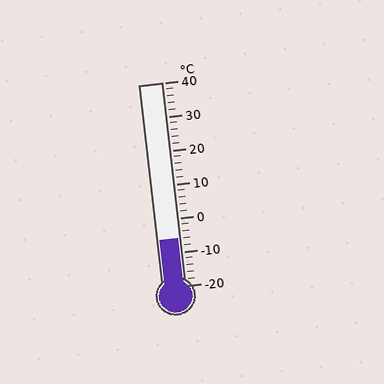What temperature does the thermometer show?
The thermometer shows approximately -6°C.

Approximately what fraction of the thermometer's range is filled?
The thermometer is filled to approximately 25% of its range.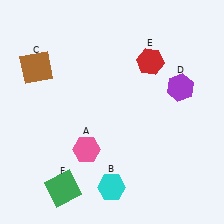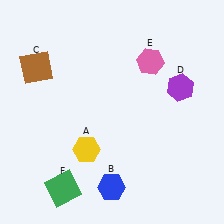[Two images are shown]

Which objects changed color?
A changed from pink to yellow. B changed from cyan to blue. E changed from red to pink.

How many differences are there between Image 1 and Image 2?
There are 3 differences between the two images.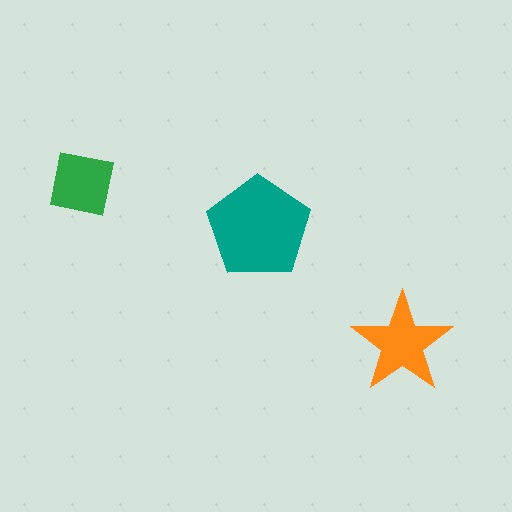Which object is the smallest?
The green square.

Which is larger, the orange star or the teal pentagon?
The teal pentagon.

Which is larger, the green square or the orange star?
The orange star.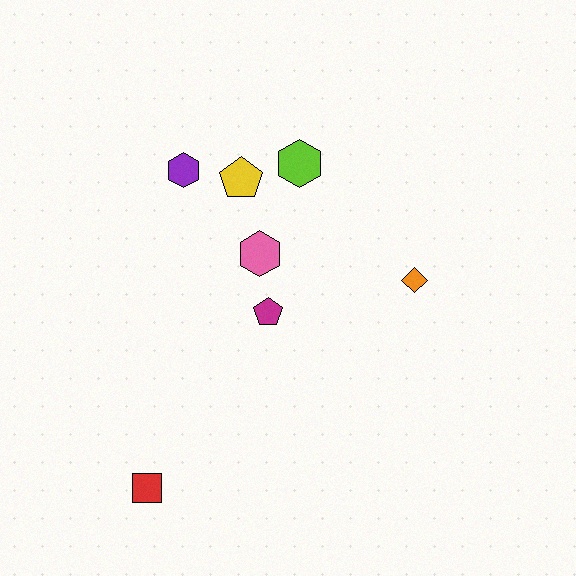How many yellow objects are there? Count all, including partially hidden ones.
There is 1 yellow object.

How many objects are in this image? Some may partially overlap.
There are 7 objects.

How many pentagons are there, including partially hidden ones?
There are 2 pentagons.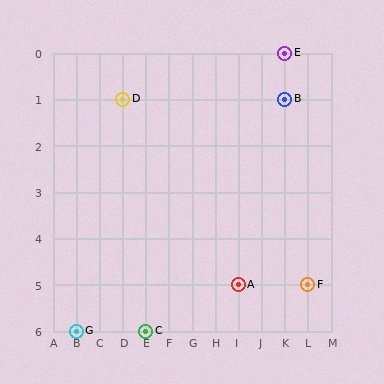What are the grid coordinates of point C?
Point C is at grid coordinates (E, 6).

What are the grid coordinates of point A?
Point A is at grid coordinates (I, 5).